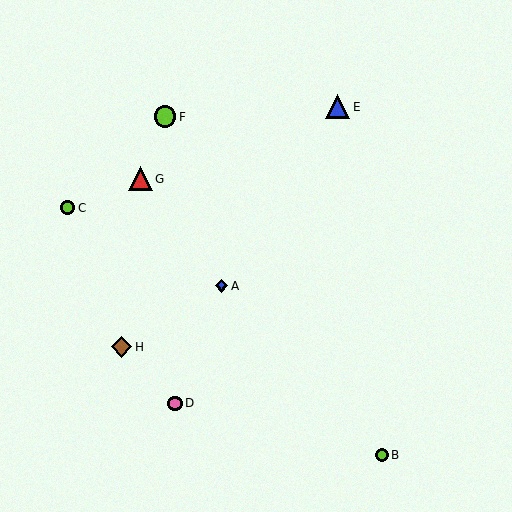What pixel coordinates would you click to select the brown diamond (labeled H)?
Click at (121, 347) to select the brown diamond H.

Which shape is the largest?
The blue triangle (labeled E) is the largest.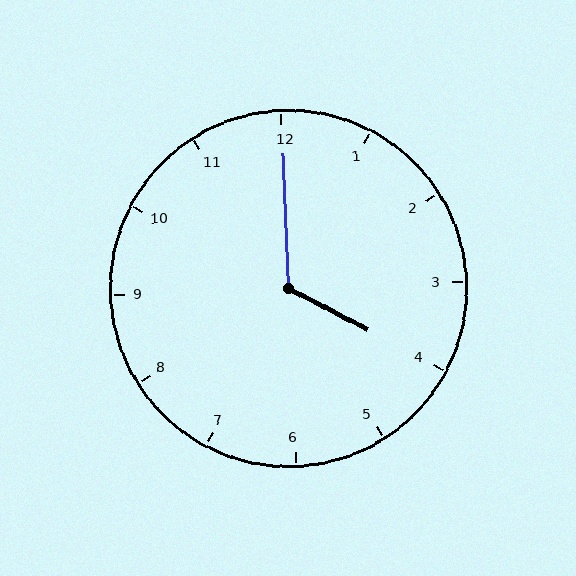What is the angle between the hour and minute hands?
Approximately 120 degrees.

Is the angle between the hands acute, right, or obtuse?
It is obtuse.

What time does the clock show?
4:00.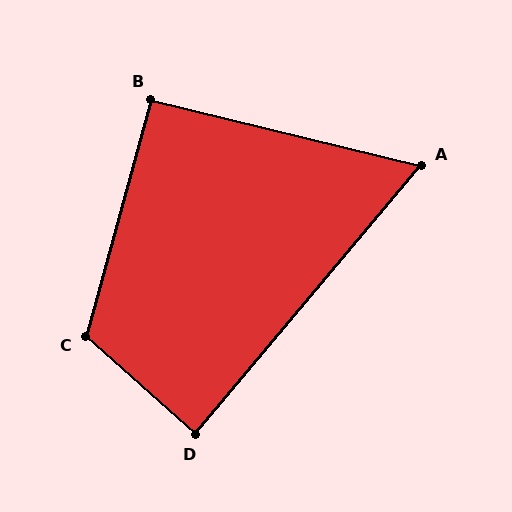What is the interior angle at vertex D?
Approximately 88 degrees (approximately right).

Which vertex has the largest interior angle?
C, at approximately 116 degrees.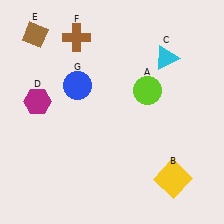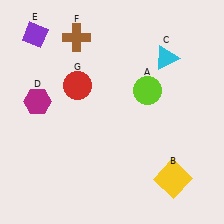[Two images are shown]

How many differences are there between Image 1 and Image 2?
There are 2 differences between the two images.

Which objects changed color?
E changed from brown to purple. G changed from blue to red.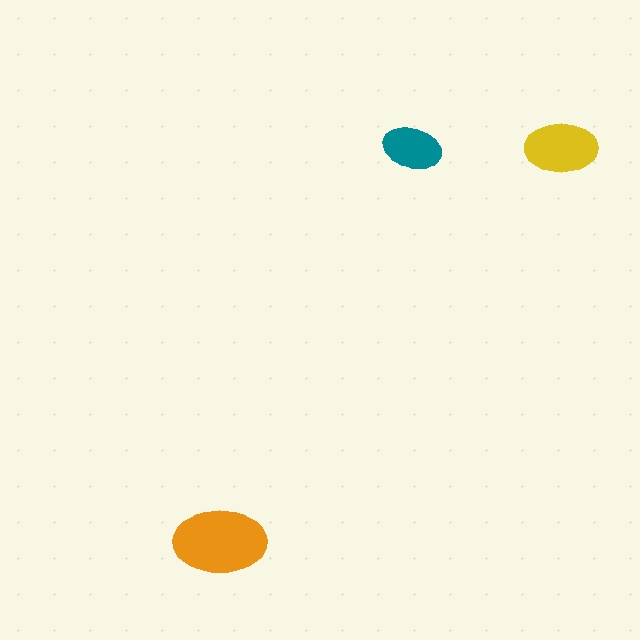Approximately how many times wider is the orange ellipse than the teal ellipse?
About 1.5 times wider.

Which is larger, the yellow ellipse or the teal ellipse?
The yellow one.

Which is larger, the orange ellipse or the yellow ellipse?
The orange one.